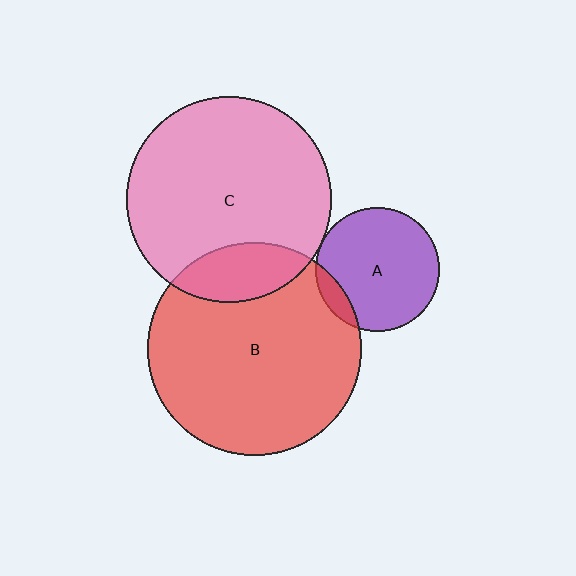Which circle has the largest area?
Circle B (red).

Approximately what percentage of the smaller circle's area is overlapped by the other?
Approximately 5%.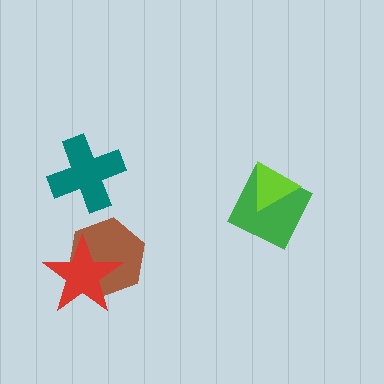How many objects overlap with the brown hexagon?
1 object overlaps with the brown hexagon.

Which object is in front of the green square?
The lime triangle is in front of the green square.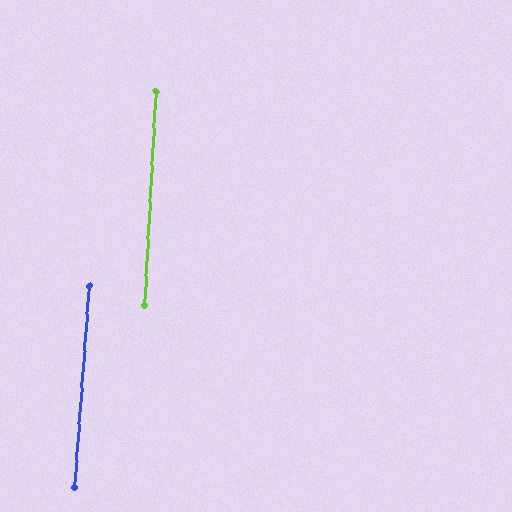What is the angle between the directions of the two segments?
Approximately 1 degree.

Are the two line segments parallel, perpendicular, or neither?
Parallel — their directions differ by only 1.2°.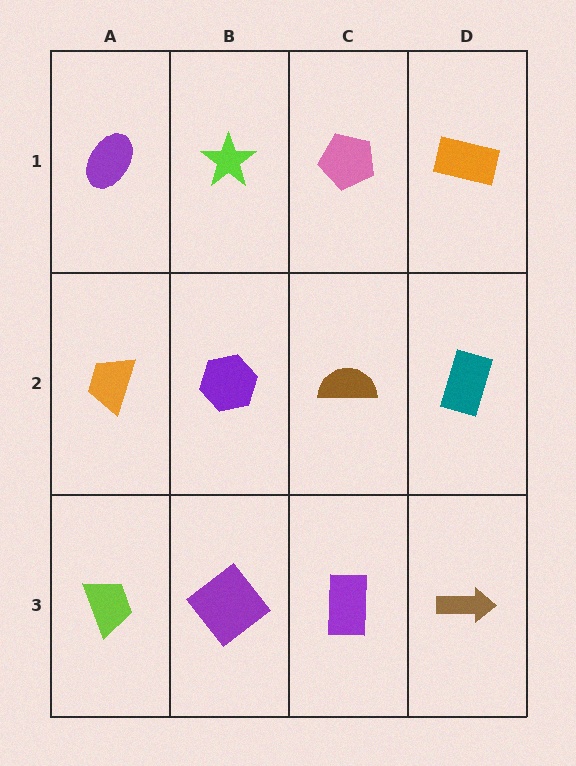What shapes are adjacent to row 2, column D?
An orange rectangle (row 1, column D), a brown arrow (row 3, column D), a brown semicircle (row 2, column C).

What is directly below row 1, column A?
An orange trapezoid.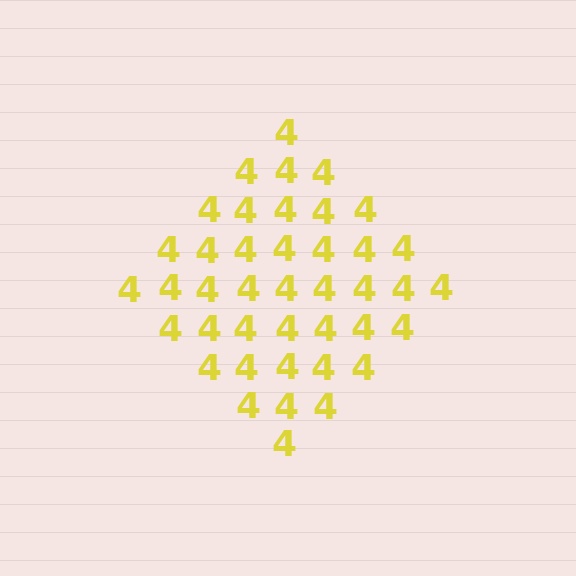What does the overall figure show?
The overall figure shows a diamond.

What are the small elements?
The small elements are digit 4's.